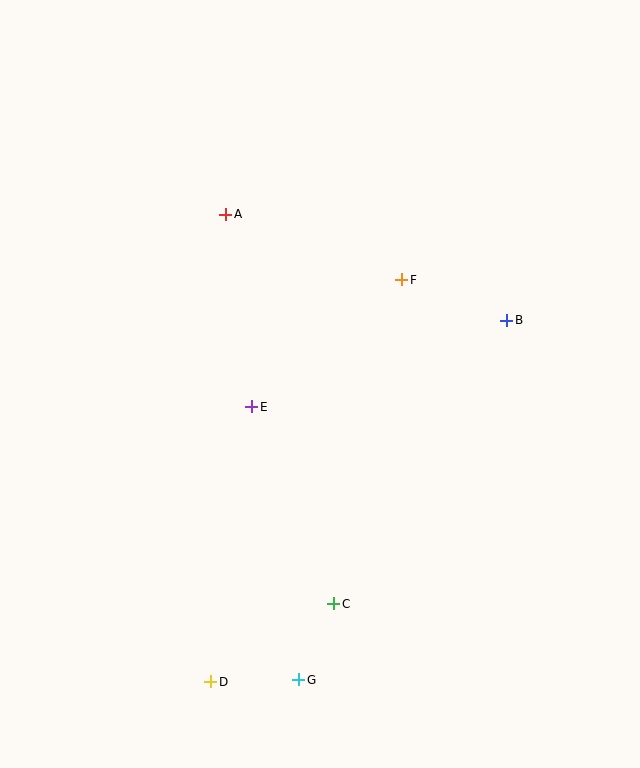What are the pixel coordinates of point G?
Point G is at (299, 680).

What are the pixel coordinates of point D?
Point D is at (211, 682).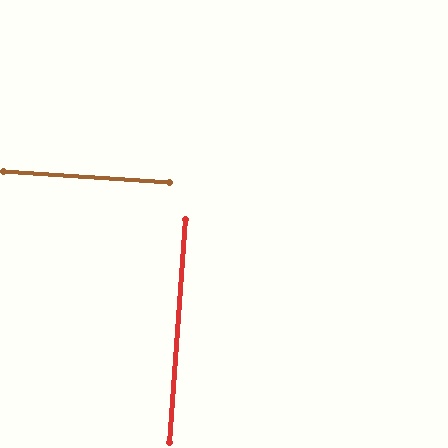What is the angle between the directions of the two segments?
Approximately 90 degrees.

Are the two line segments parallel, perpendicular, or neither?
Perpendicular — they meet at approximately 90°.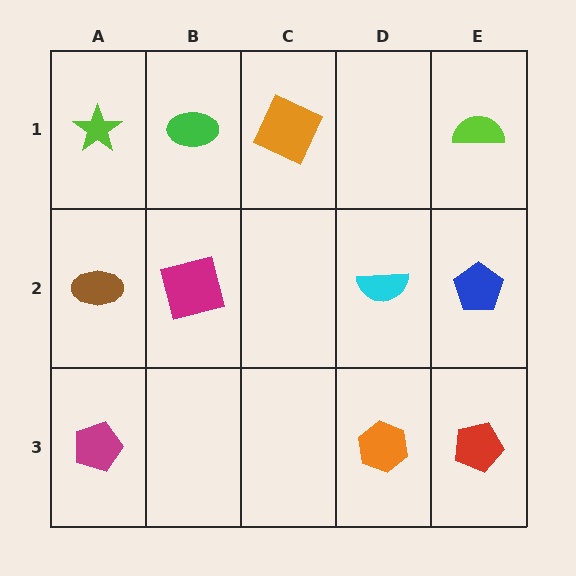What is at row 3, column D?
An orange hexagon.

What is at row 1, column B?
A green ellipse.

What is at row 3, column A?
A magenta pentagon.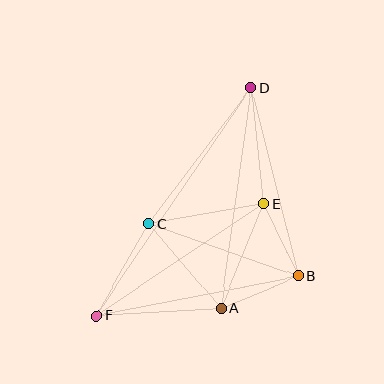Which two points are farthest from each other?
Points D and F are farthest from each other.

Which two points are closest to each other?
Points B and E are closest to each other.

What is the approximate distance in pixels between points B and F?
The distance between B and F is approximately 206 pixels.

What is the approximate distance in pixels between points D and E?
The distance between D and E is approximately 116 pixels.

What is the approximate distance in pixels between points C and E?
The distance between C and E is approximately 117 pixels.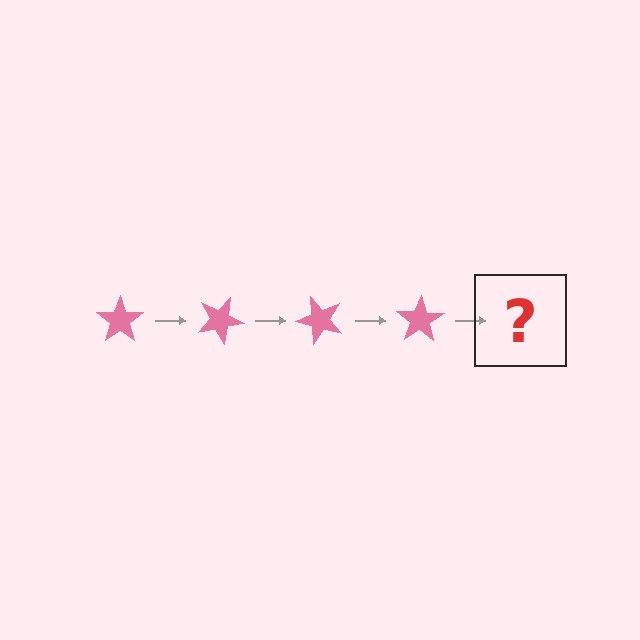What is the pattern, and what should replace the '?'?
The pattern is that the star rotates 25 degrees each step. The '?' should be a pink star rotated 100 degrees.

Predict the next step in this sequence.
The next step is a pink star rotated 100 degrees.